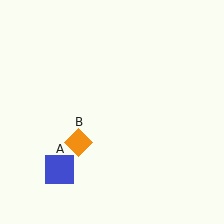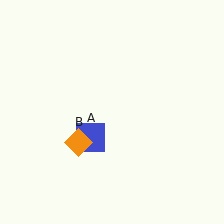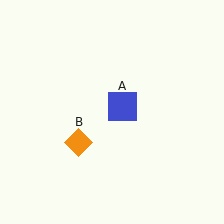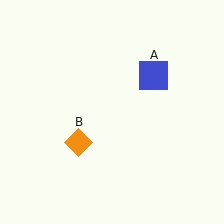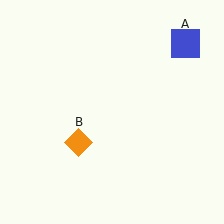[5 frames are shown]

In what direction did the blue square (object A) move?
The blue square (object A) moved up and to the right.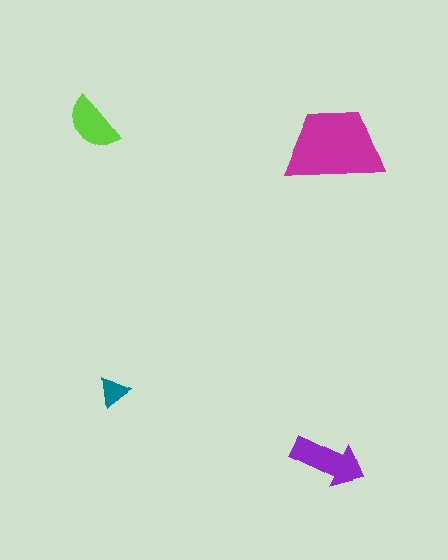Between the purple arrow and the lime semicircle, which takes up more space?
The purple arrow.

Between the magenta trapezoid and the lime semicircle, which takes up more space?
The magenta trapezoid.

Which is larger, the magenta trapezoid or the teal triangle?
The magenta trapezoid.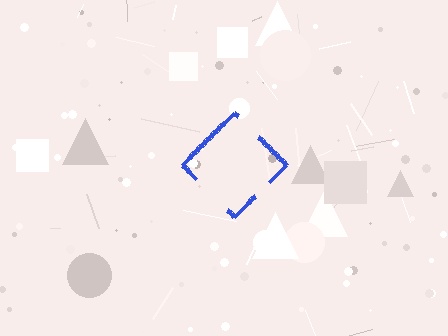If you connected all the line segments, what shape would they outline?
They would outline a diamond.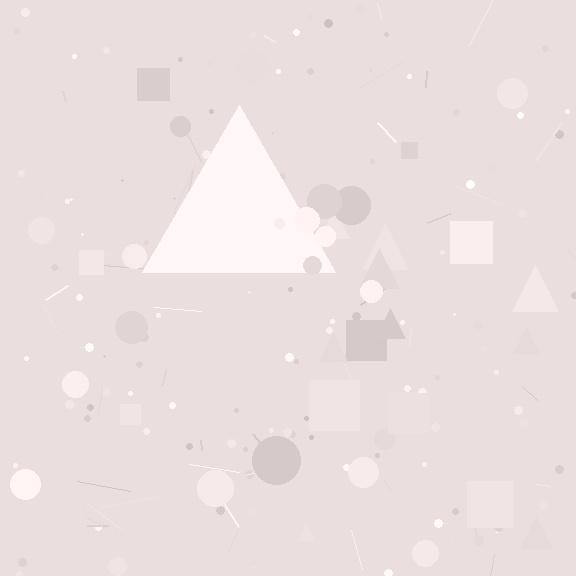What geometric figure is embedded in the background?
A triangle is embedded in the background.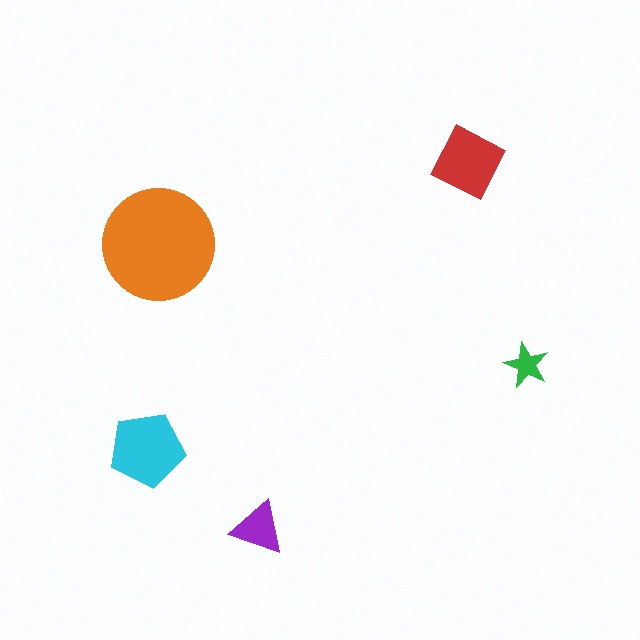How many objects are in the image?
There are 5 objects in the image.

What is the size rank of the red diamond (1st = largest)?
3rd.